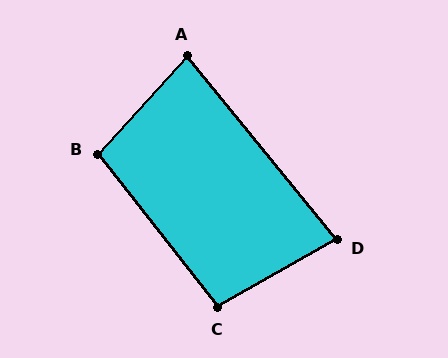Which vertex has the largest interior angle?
B, at approximately 100 degrees.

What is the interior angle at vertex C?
Approximately 98 degrees (obtuse).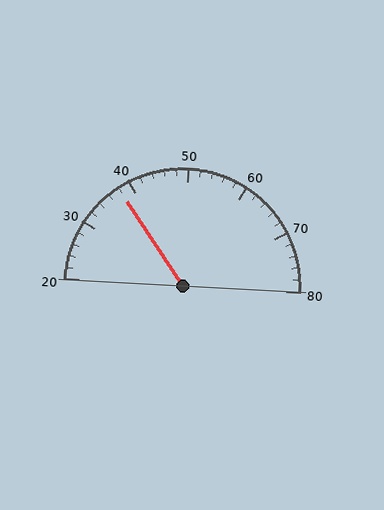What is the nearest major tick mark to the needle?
The nearest major tick mark is 40.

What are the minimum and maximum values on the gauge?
The gauge ranges from 20 to 80.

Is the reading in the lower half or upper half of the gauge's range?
The reading is in the lower half of the range (20 to 80).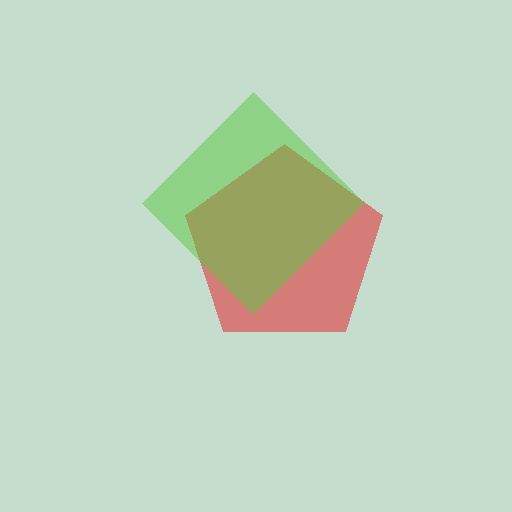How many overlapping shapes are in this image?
There are 2 overlapping shapes in the image.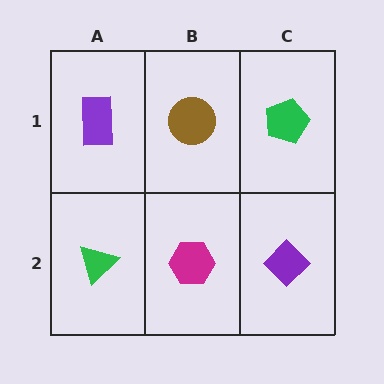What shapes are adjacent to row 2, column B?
A brown circle (row 1, column B), a green triangle (row 2, column A), a purple diamond (row 2, column C).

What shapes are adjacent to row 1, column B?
A magenta hexagon (row 2, column B), a purple rectangle (row 1, column A), a green pentagon (row 1, column C).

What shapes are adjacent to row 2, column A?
A purple rectangle (row 1, column A), a magenta hexagon (row 2, column B).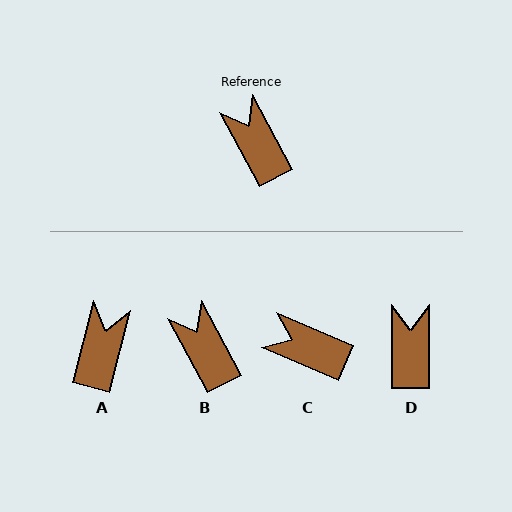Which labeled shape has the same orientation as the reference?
B.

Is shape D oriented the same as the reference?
No, it is off by about 28 degrees.